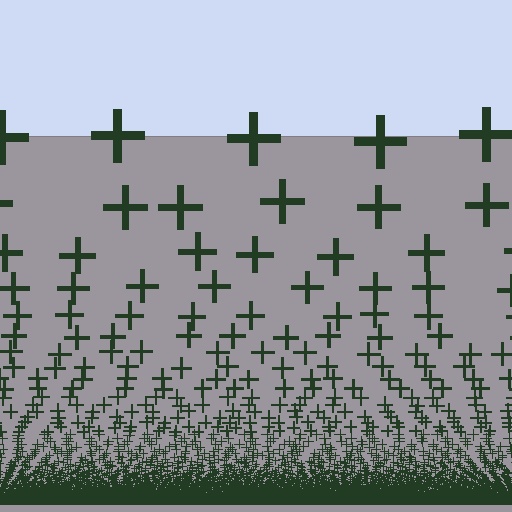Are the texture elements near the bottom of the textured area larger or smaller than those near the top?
Smaller. The gradient is inverted — elements near the bottom are smaller and denser.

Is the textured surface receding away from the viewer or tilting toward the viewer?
The surface appears to tilt toward the viewer. Texture elements get larger and sparser toward the top.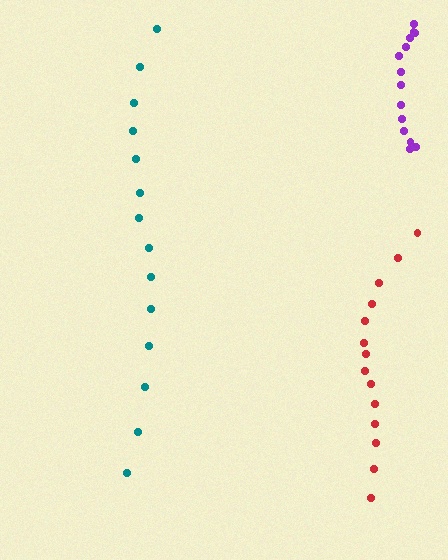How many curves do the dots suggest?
There are 3 distinct paths.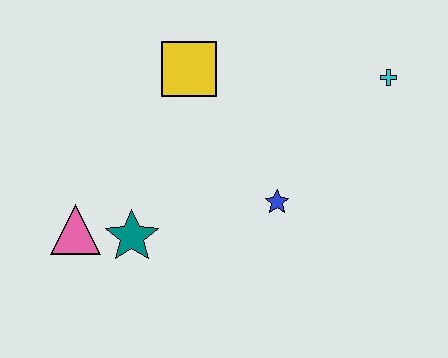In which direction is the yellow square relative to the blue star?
The yellow square is above the blue star.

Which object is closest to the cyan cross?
The blue star is closest to the cyan cross.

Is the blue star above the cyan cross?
No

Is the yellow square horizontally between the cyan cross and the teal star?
Yes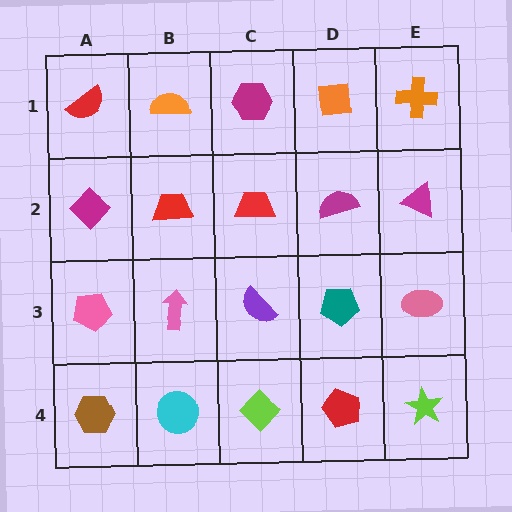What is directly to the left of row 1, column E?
An orange square.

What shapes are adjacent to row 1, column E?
A magenta triangle (row 2, column E), an orange square (row 1, column D).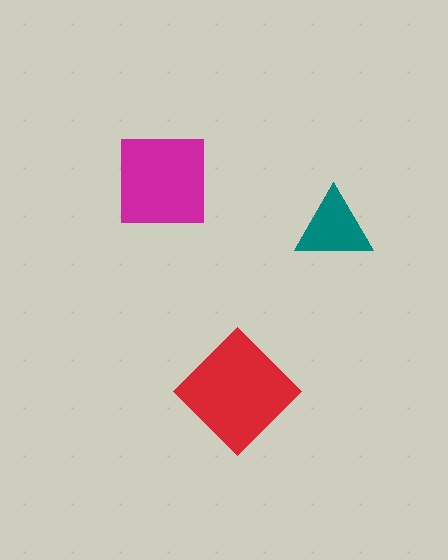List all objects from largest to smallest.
The red diamond, the magenta square, the teal triangle.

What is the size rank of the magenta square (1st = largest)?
2nd.